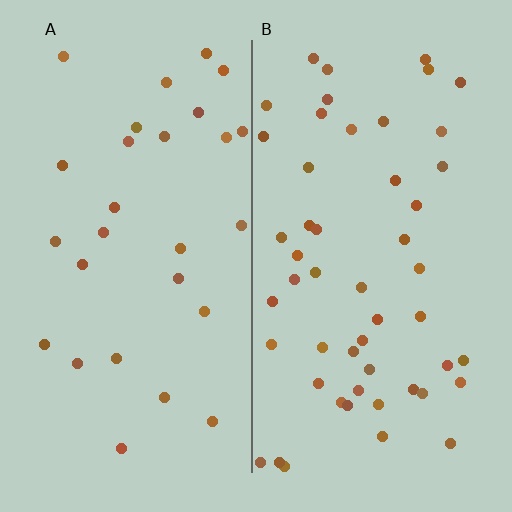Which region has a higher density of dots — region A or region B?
B (the right).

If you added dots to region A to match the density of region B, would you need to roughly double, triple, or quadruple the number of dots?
Approximately double.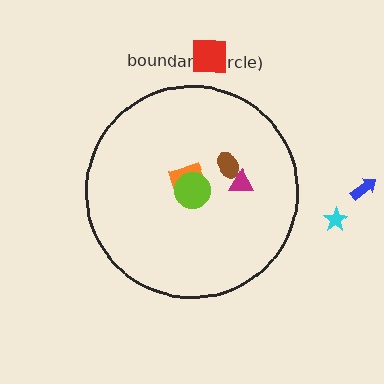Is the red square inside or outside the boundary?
Outside.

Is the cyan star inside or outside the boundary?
Outside.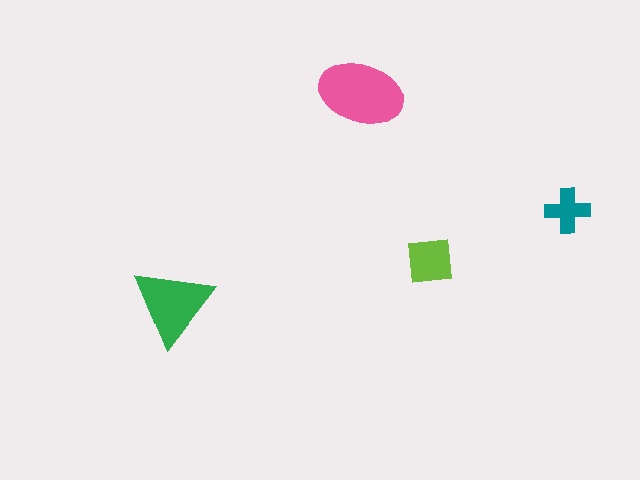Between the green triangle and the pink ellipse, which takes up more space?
The pink ellipse.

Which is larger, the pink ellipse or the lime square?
The pink ellipse.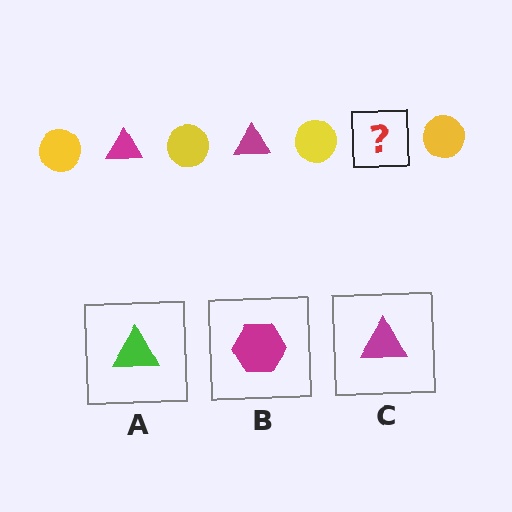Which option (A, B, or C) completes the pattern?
C.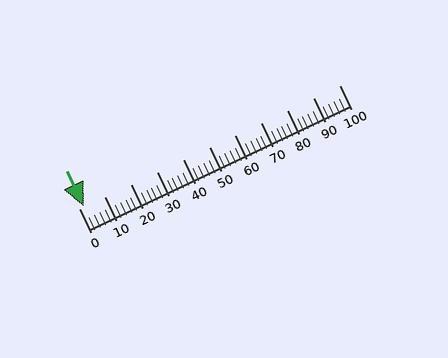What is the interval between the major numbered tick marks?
The major tick marks are spaced 10 units apart.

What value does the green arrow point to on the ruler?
The green arrow points to approximately 2.